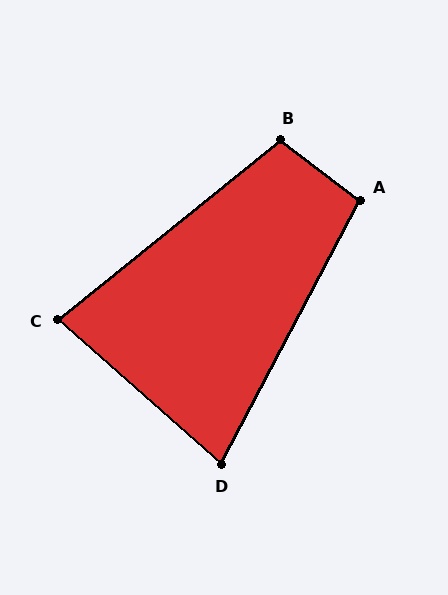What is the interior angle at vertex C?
Approximately 81 degrees (acute).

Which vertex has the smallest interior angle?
D, at approximately 76 degrees.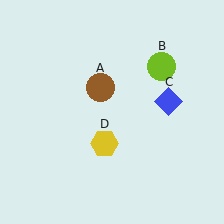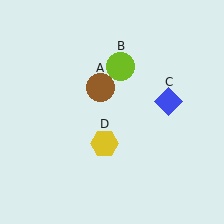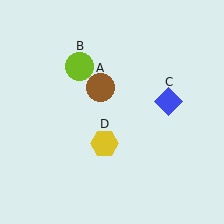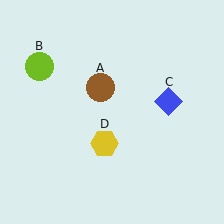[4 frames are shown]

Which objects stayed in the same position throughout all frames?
Brown circle (object A) and blue diamond (object C) and yellow hexagon (object D) remained stationary.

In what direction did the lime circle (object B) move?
The lime circle (object B) moved left.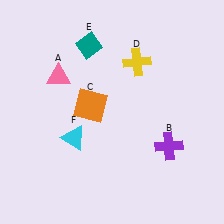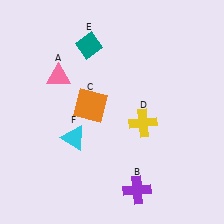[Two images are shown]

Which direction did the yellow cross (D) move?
The yellow cross (D) moved down.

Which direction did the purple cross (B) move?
The purple cross (B) moved down.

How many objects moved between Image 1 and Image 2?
2 objects moved between the two images.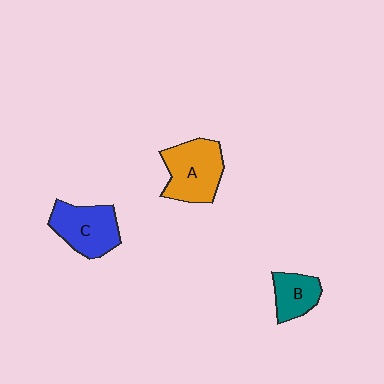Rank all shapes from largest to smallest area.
From largest to smallest: A (orange), C (blue), B (teal).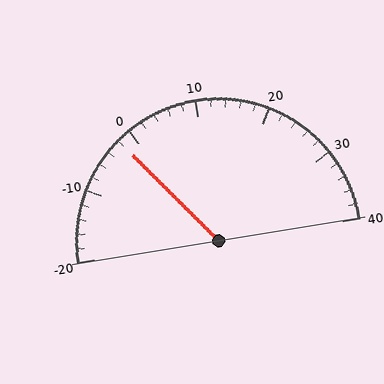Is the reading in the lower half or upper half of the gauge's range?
The reading is in the lower half of the range (-20 to 40).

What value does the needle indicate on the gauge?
The needle indicates approximately -2.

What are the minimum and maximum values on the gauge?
The gauge ranges from -20 to 40.